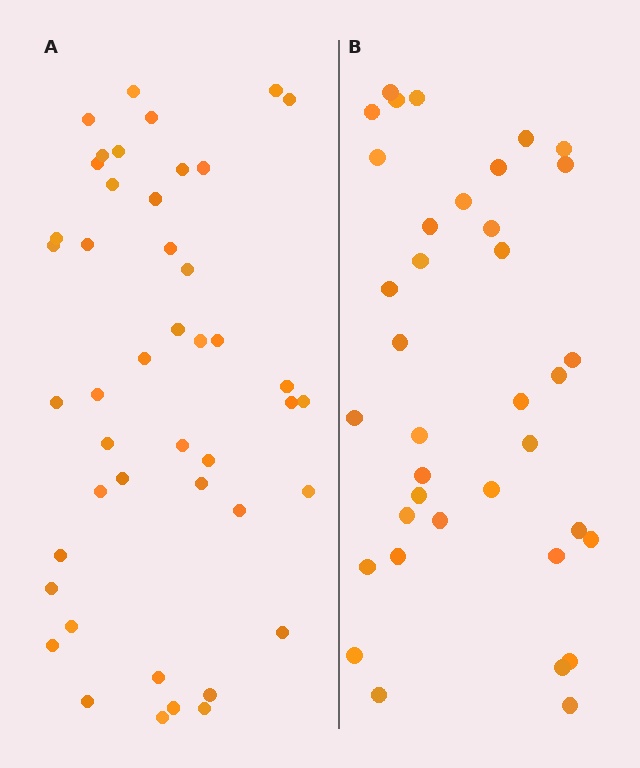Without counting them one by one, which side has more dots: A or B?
Region A (the left region) has more dots.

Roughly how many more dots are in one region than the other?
Region A has roughly 8 or so more dots than region B.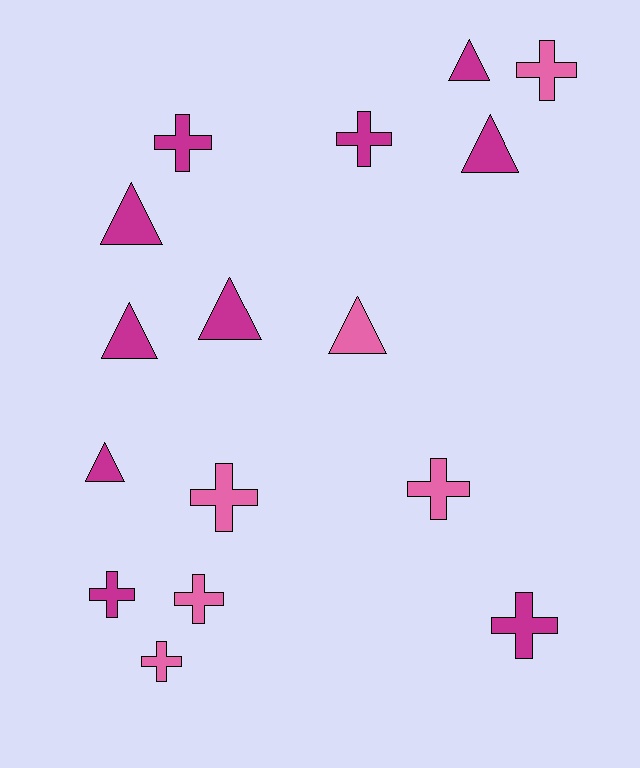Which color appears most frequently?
Magenta, with 10 objects.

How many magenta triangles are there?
There are 6 magenta triangles.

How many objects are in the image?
There are 16 objects.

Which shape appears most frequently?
Cross, with 9 objects.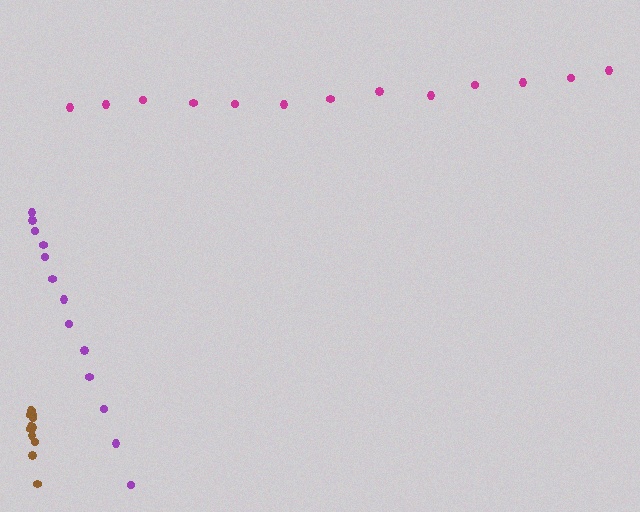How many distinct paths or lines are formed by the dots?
There are 3 distinct paths.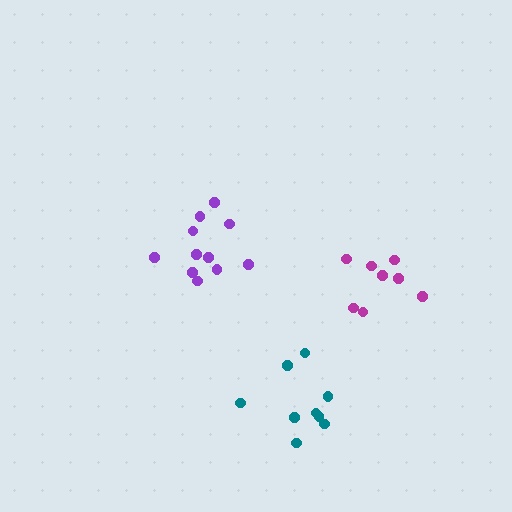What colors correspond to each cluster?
The clusters are colored: purple, teal, magenta.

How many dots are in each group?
Group 1: 11 dots, Group 2: 9 dots, Group 3: 8 dots (28 total).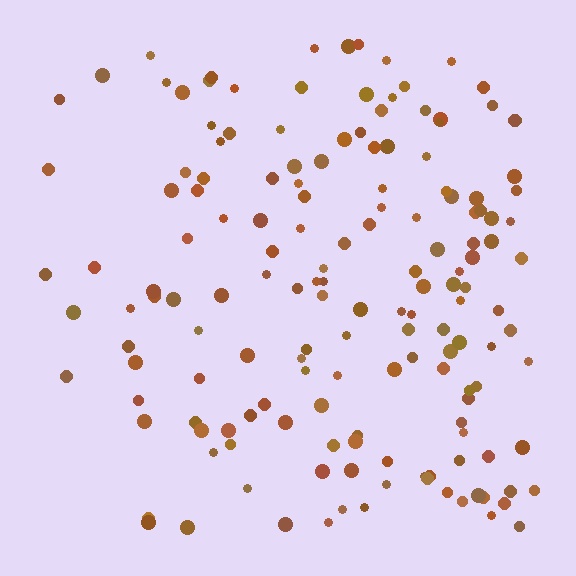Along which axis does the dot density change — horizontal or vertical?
Horizontal.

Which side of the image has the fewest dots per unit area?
The left.